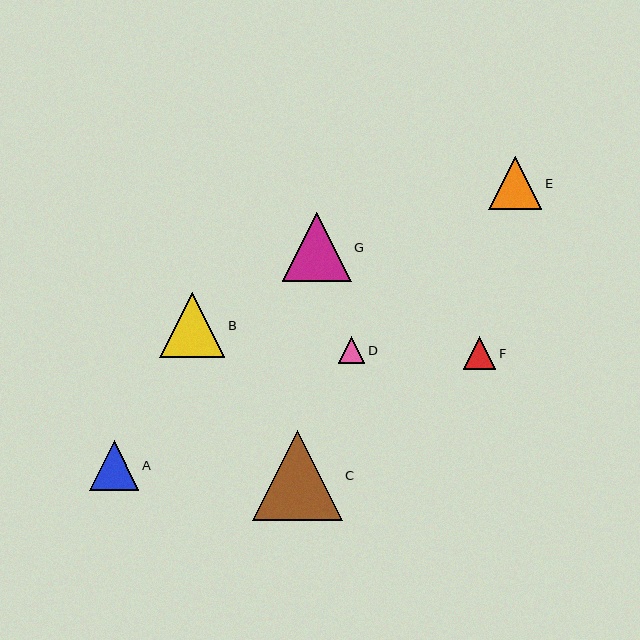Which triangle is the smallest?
Triangle D is the smallest with a size of approximately 27 pixels.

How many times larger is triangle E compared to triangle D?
Triangle E is approximately 2.0 times the size of triangle D.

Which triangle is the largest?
Triangle C is the largest with a size of approximately 90 pixels.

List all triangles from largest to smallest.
From largest to smallest: C, G, B, E, A, F, D.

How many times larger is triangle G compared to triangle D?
Triangle G is approximately 2.6 times the size of triangle D.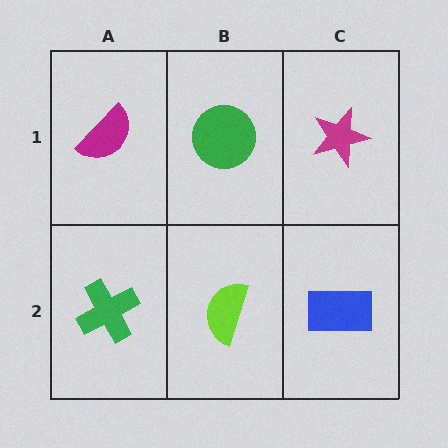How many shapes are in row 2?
3 shapes.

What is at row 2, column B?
A lime semicircle.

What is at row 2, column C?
A blue rectangle.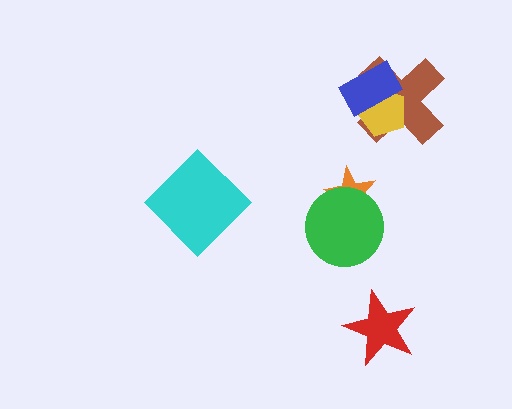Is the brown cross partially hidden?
Yes, it is partially covered by another shape.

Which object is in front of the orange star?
The green circle is in front of the orange star.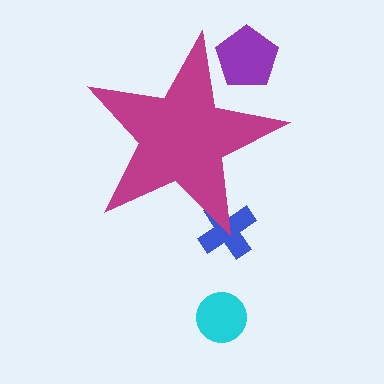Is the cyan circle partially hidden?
No, the cyan circle is fully visible.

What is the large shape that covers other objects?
A magenta star.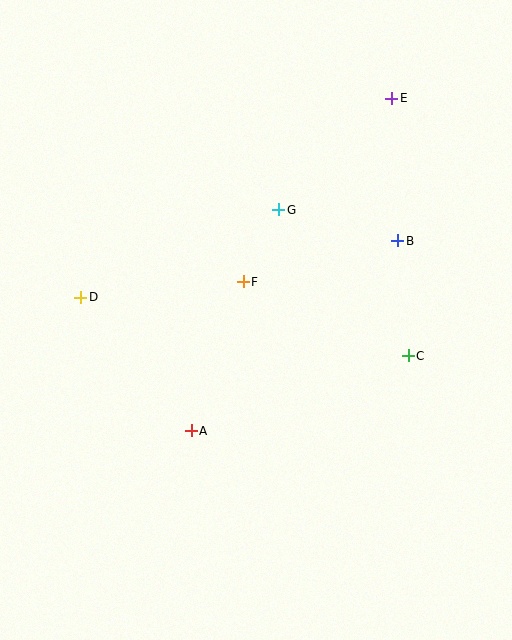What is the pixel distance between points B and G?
The distance between B and G is 123 pixels.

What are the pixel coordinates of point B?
Point B is at (398, 241).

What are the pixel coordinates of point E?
Point E is at (392, 98).